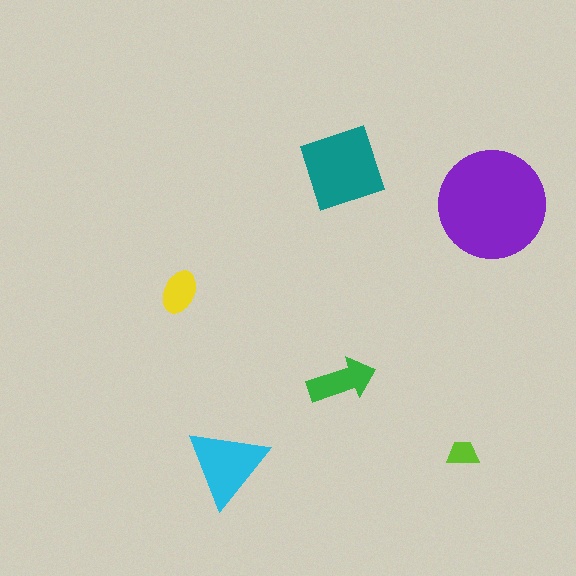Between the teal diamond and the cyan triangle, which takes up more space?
The teal diamond.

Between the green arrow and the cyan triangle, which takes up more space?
The cyan triangle.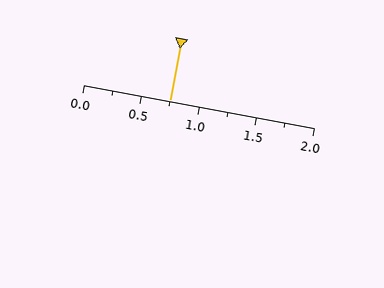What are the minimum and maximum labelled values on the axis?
The axis runs from 0.0 to 2.0.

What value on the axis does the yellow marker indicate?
The marker indicates approximately 0.75.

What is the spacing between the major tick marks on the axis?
The major ticks are spaced 0.5 apart.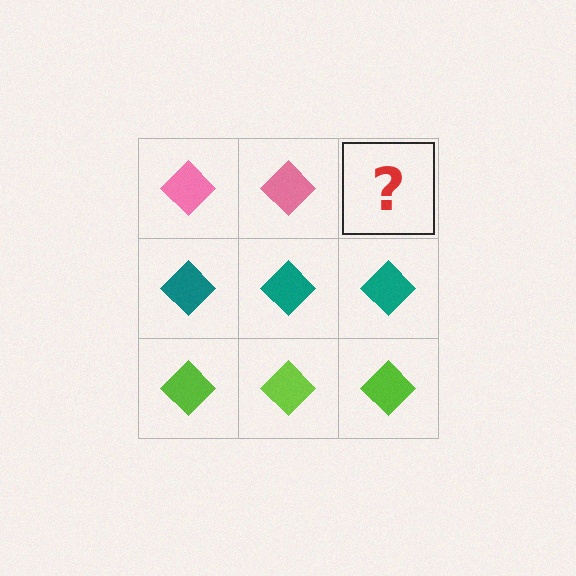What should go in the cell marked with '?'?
The missing cell should contain a pink diamond.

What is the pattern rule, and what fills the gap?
The rule is that each row has a consistent color. The gap should be filled with a pink diamond.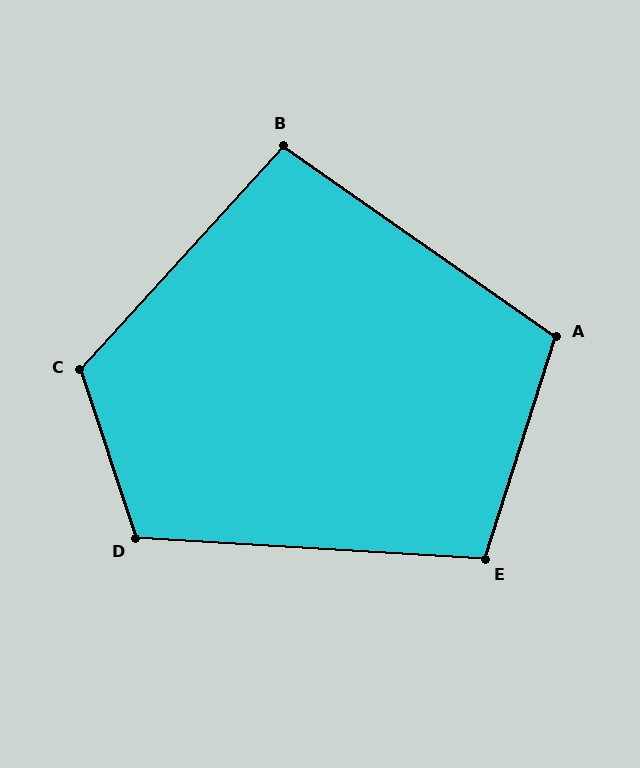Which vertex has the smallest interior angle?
B, at approximately 97 degrees.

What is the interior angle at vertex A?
Approximately 107 degrees (obtuse).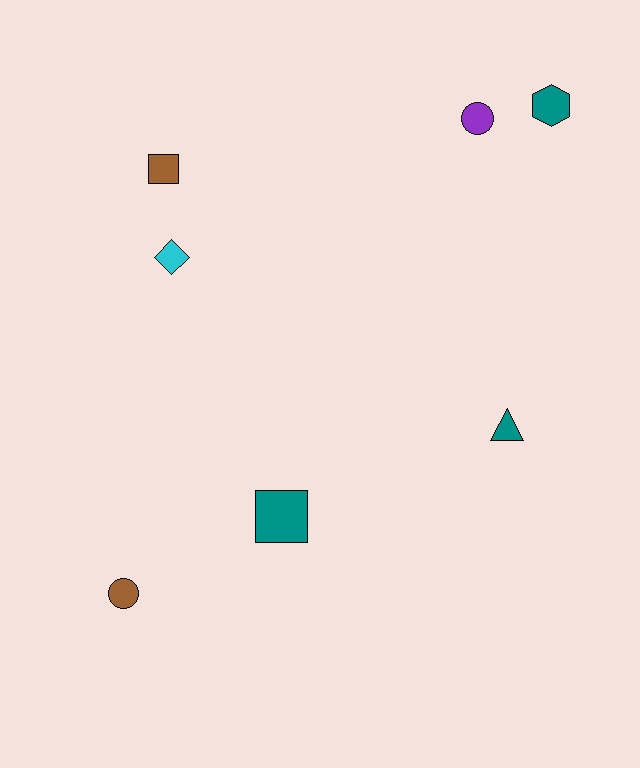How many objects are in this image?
There are 7 objects.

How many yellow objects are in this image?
There are no yellow objects.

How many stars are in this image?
There are no stars.